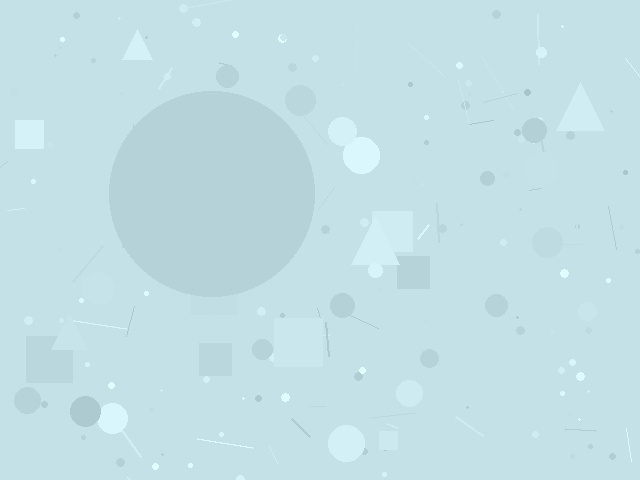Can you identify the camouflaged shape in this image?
The camouflaged shape is a circle.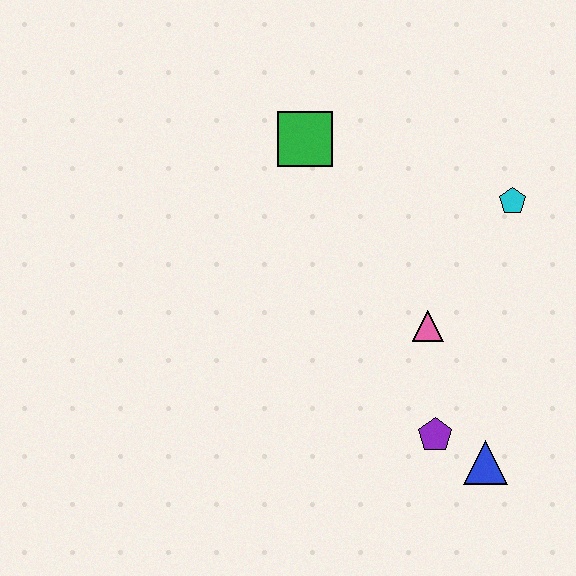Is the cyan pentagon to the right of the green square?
Yes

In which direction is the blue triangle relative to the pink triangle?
The blue triangle is below the pink triangle.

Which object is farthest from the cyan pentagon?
The blue triangle is farthest from the cyan pentagon.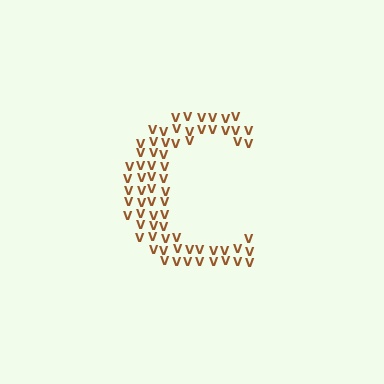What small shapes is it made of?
It is made of small letter V's.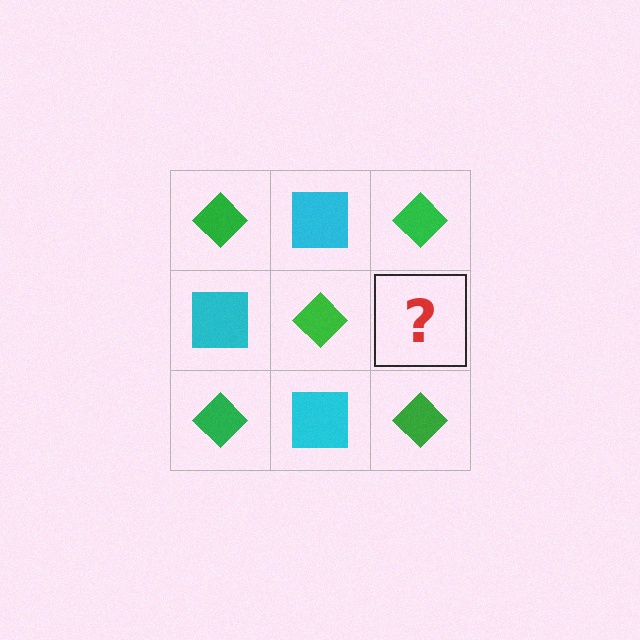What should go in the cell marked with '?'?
The missing cell should contain a cyan square.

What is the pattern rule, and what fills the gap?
The rule is that it alternates green diamond and cyan square in a checkerboard pattern. The gap should be filled with a cyan square.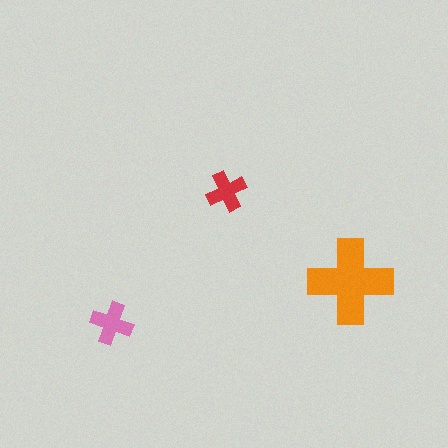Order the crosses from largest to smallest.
the orange one, the pink one, the red one.